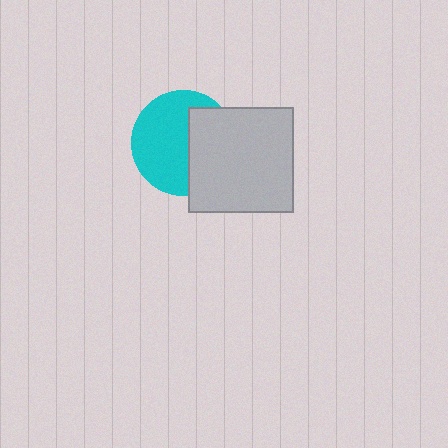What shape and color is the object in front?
The object in front is a light gray square.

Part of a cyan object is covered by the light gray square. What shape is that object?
It is a circle.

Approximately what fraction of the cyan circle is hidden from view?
Roughly 40% of the cyan circle is hidden behind the light gray square.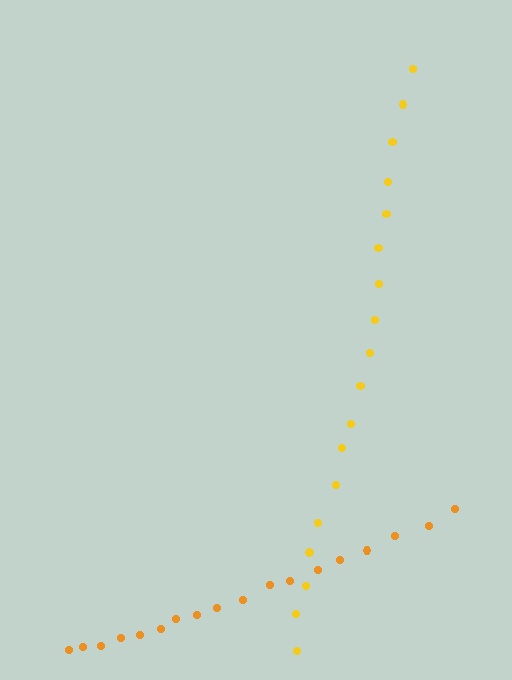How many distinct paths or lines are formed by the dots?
There are 2 distinct paths.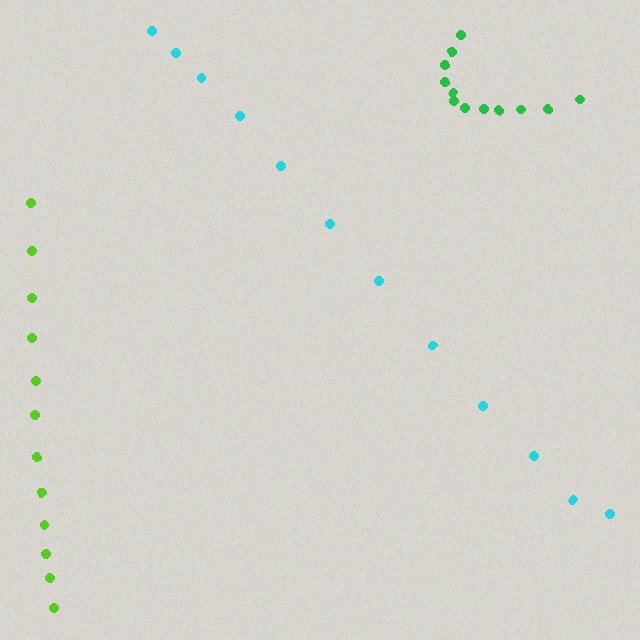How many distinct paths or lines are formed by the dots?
There are 3 distinct paths.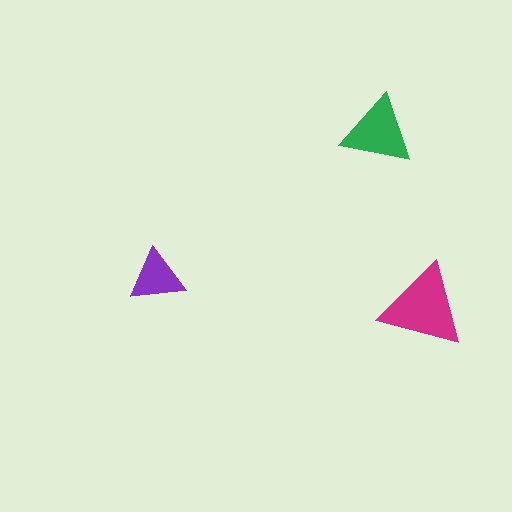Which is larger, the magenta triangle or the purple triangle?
The magenta one.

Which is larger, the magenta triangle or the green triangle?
The magenta one.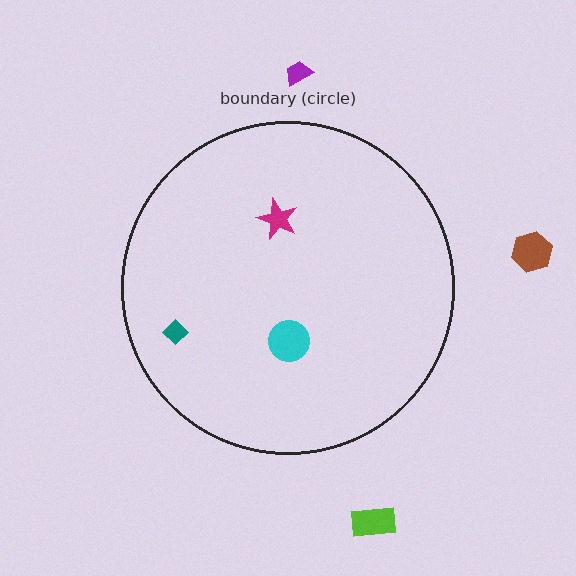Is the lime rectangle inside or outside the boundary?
Outside.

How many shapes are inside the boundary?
3 inside, 3 outside.